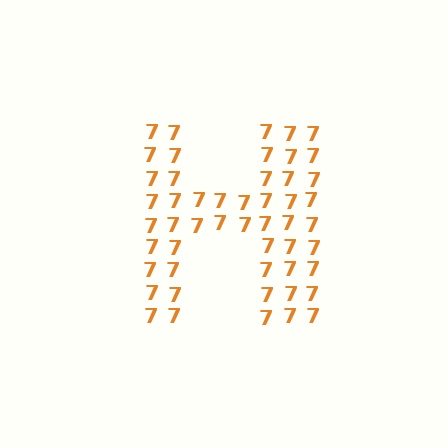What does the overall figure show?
The overall figure shows the letter H.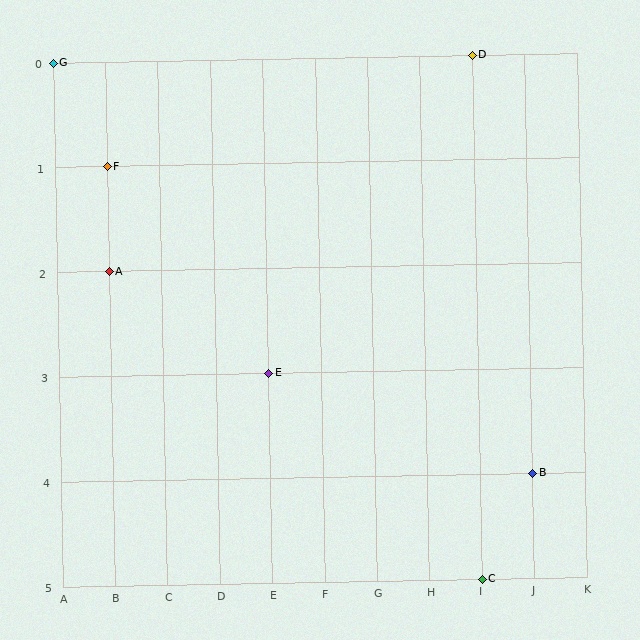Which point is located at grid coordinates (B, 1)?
Point F is at (B, 1).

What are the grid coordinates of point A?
Point A is at grid coordinates (B, 2).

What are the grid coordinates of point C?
Point C is at grid coordinates (I, 5).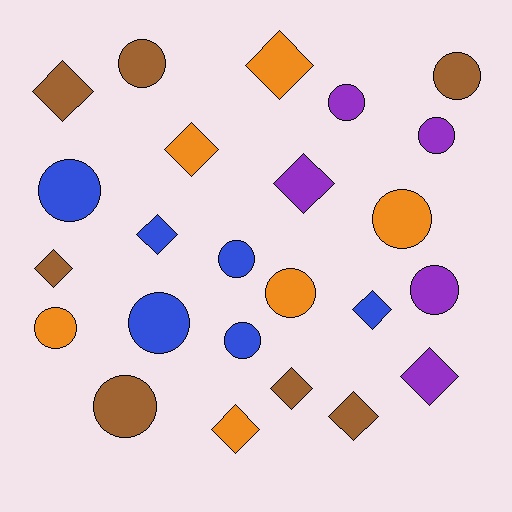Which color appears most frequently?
Brown, with 7 objects.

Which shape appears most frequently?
Circle, with 13 objects.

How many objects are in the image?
There are 24 objects.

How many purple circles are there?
There are 3 purple circles.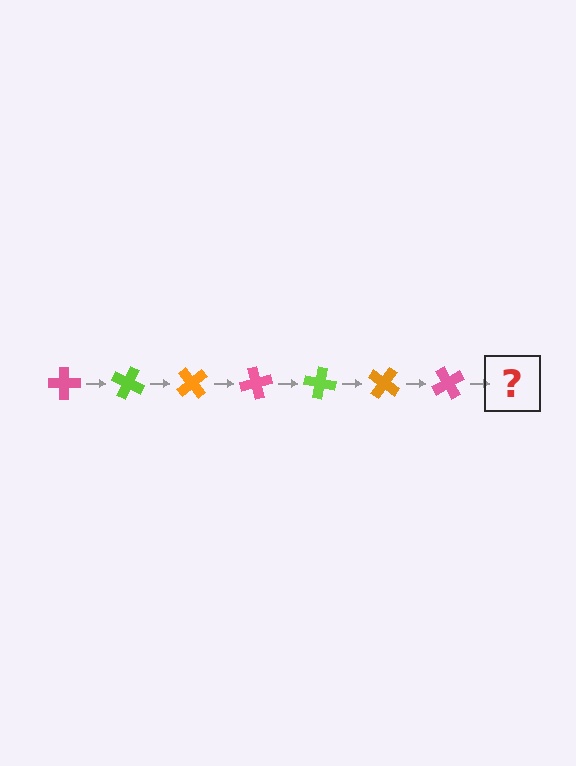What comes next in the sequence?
The next element should be a lime cross, rotated 175 degrees from the start.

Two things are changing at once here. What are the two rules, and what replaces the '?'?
The two rules are that it rotates 25 degrees each step and the color cycles through pink, lime, and orange. The '?' should be a lime cross, rotated 175 degrees from the start.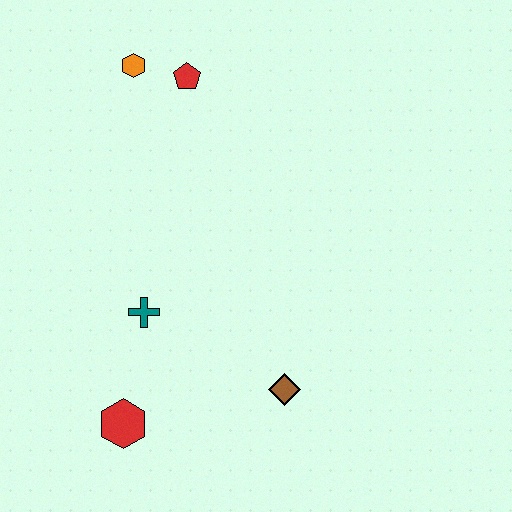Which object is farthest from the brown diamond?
The orange hexagon is farthest from the brown diamond.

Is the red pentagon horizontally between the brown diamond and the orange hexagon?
Yes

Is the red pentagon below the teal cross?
No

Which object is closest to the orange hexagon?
The red pentagon is closest to the orange hexagon.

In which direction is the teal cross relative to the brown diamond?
The teal cross is to the left of the brown diamond.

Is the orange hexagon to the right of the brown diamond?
No